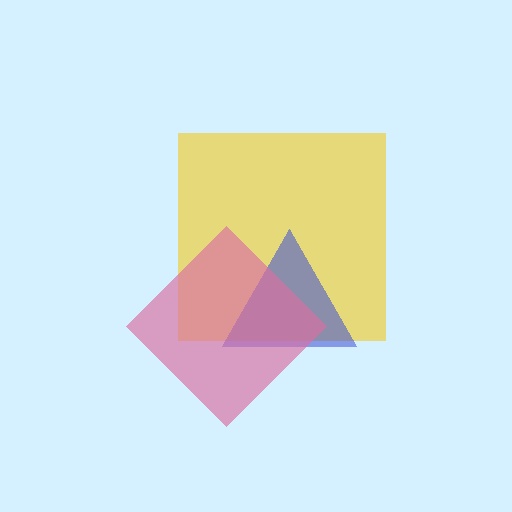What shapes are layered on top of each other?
The layered shapes are: a yellow square, a blue triangle, a pink diamond.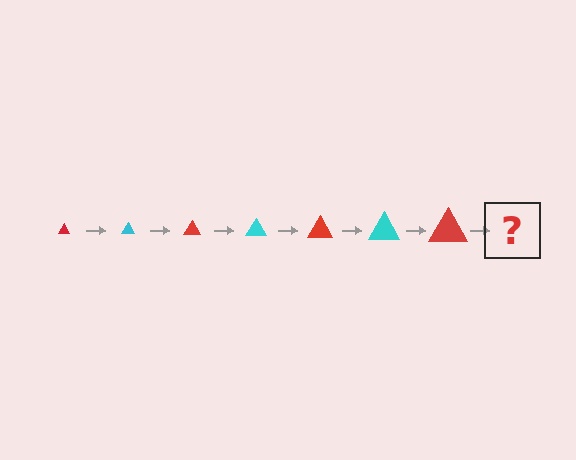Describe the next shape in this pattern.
It should be a cyan triangle, larger than the previous one.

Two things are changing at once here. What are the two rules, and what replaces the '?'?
The two rules are that the triangle grows larger each step and the color cycles through red and cyan. The '?' should be a cyan triangle, larger than the previous one.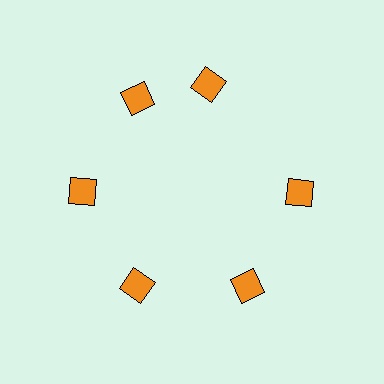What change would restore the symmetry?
The symmetry would be restored by rotating it back into even spacing with its neighbors so that all 6 diamonds sit at equal angles and equal distance from the center.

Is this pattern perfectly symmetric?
No. The 6 orange diamonds are arranged in a ring, but one element near the 1 o'clock position is rotated out of alignment along the ring, breaking the 6-fold rotational symmetry.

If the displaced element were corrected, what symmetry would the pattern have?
It would have 6-fold rotational symmetry — the pattern would map onto itself every 60 degrees.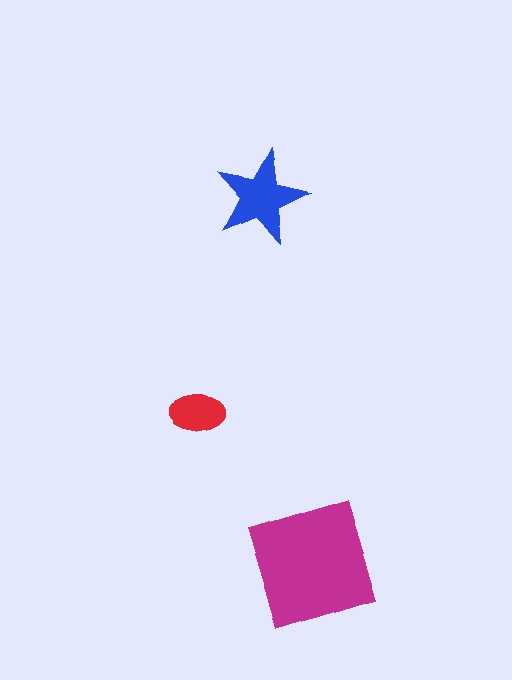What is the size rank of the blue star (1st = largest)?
2nd.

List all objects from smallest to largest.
The red ellipse, the blue star, the magenta square.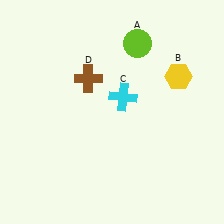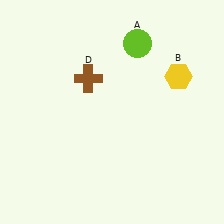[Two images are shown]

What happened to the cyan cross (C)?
The cyan cross (C) was removed in Image 2. It was in the top-right area of Image 1.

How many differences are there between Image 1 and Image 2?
There is 1 difference between the two images.